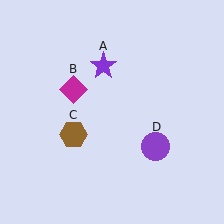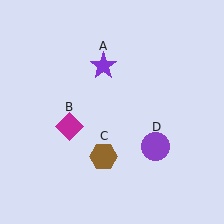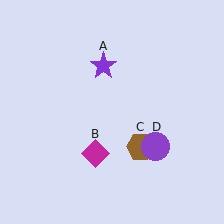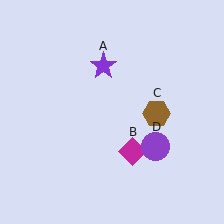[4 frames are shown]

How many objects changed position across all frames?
2 objects changed position: magenta diamond (object B), brown hexagon (object C).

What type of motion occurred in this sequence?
The magenta diamond (object B), brown hexagon (object C) rotated counterclockwise around the center of the scene.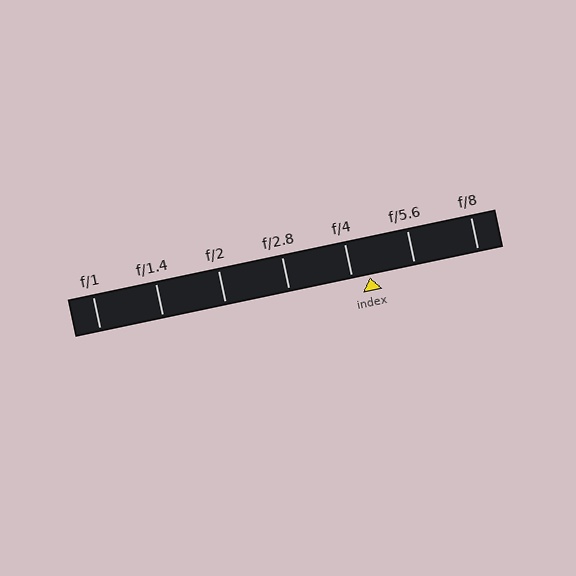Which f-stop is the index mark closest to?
The index mark is closest to f/4.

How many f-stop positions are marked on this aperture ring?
There are 7 f-stop positions marked.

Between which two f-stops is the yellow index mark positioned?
The index mark is between f/4 and f/5.6.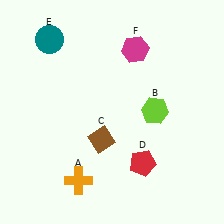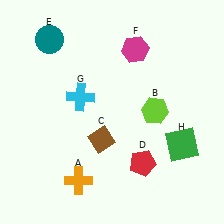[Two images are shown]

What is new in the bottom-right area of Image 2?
A green square (H) was added in the bottom-right area of Image 2.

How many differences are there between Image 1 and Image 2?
There are 2 differences between the two images.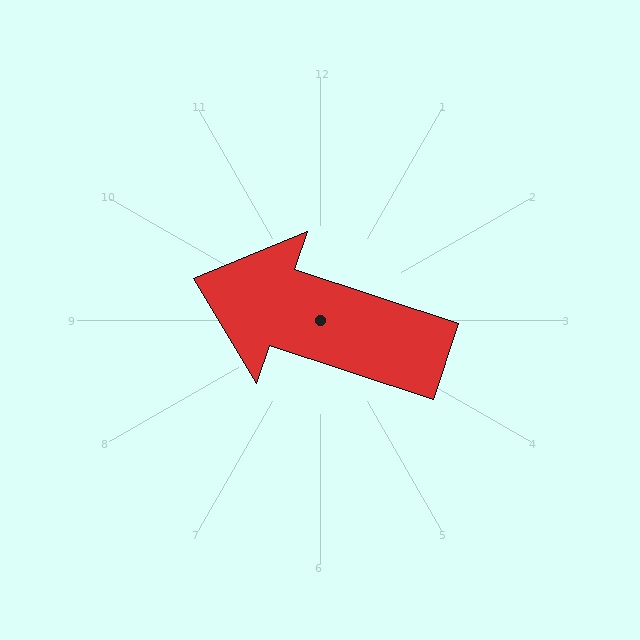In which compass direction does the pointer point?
West.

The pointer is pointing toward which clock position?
Roughly 10 o'clock.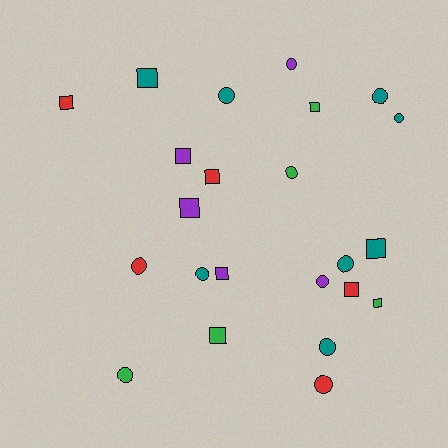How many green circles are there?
There are 2 green circles.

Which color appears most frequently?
Teal, with 8 objects.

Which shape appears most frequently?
Circle, with 12 objects.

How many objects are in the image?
There are 23 objects.